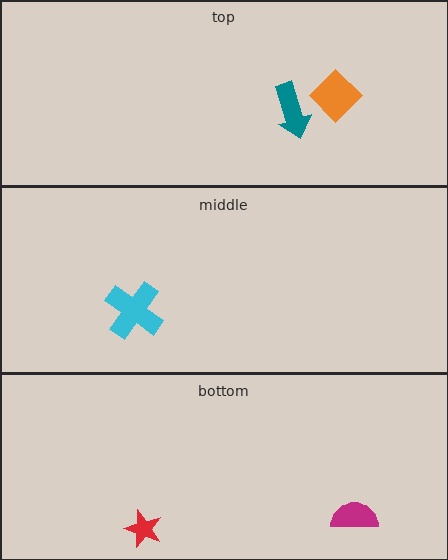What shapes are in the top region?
The orange diamond, the teal arrow.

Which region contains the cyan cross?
The middle region.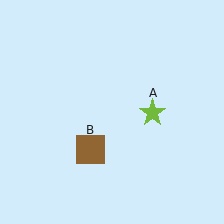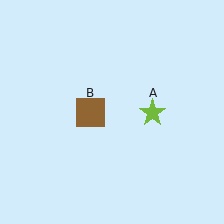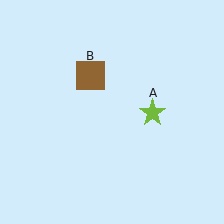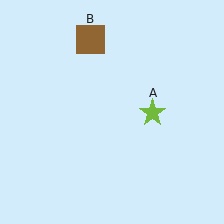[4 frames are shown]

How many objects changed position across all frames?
1 object changed position: brown square (object B).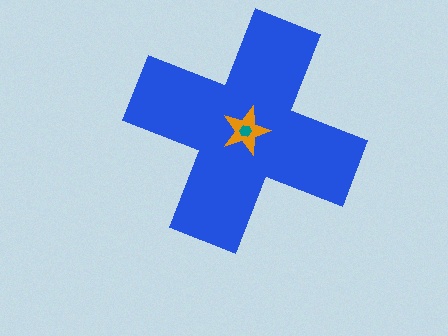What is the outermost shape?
The blue cross.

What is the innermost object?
The teal hexagon.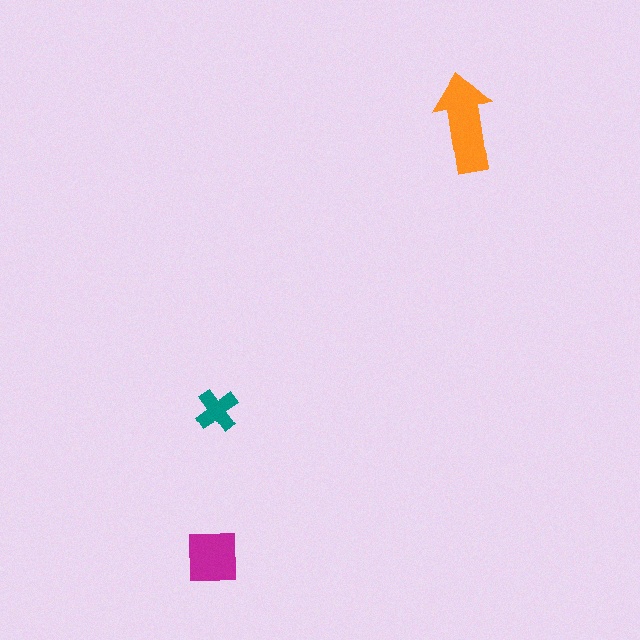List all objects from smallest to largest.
The teal cross, the magenta square, the orange arrow.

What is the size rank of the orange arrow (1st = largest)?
1st.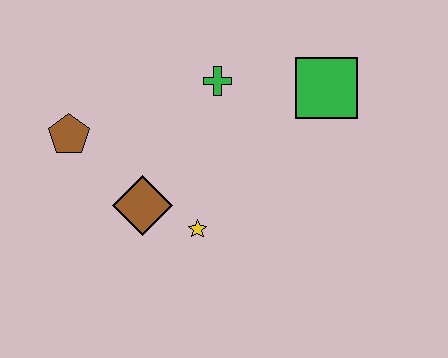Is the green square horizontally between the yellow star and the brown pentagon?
No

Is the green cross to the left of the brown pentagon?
No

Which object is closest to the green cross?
The green square is closest to the green cross.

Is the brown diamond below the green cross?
Yes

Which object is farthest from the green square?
The brown pentagon is farthest from the green square.